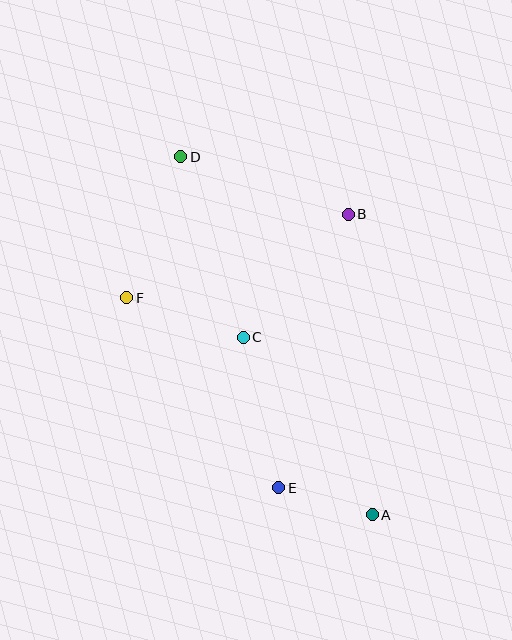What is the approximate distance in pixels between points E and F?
The distance between E and F is approximately 243 pixels.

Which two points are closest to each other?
Points A and E are closest to each other.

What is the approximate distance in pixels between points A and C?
The distance between A and C is approximately 220 pixels.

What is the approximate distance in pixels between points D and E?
The distance between D and E is approximately 345 pixels.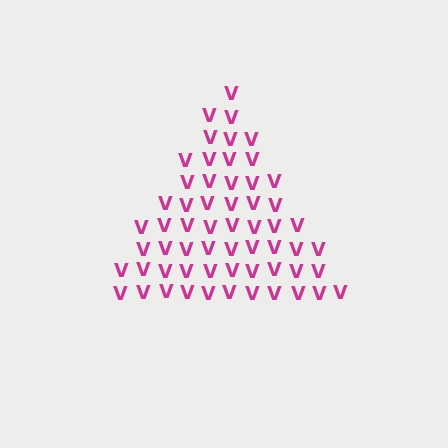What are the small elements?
The small elements are letter V's.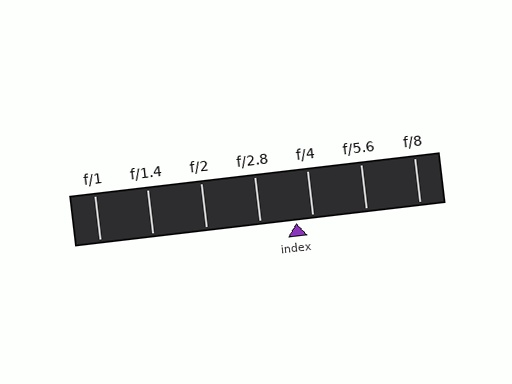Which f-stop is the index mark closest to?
The index mark is closest to f/4.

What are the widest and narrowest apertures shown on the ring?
The widest aperture shown is f/1 and the narrowest is f/8.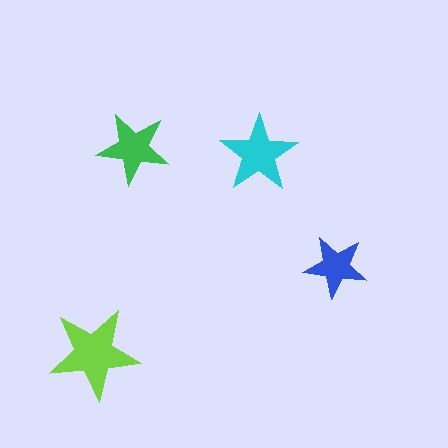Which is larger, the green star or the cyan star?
The cyan one.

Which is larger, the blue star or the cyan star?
The cyan one.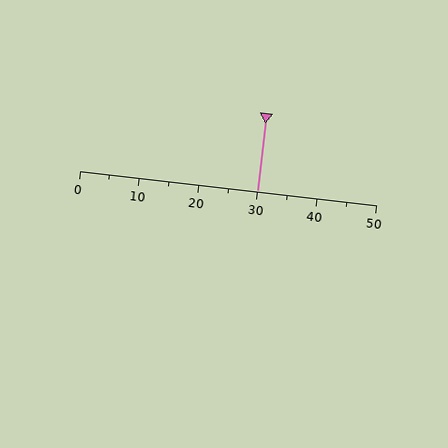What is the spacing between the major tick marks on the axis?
The major ticks are spaced 10 apart.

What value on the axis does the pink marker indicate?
The marker indicates approximately 30.